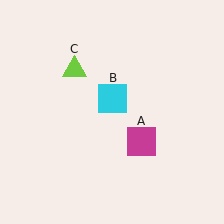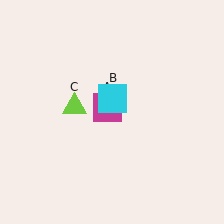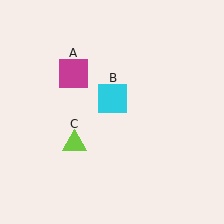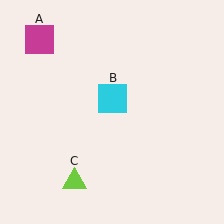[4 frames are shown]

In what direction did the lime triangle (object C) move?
The lime triangle (object C) moved down.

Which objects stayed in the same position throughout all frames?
Cyan square (object B) remained stationary.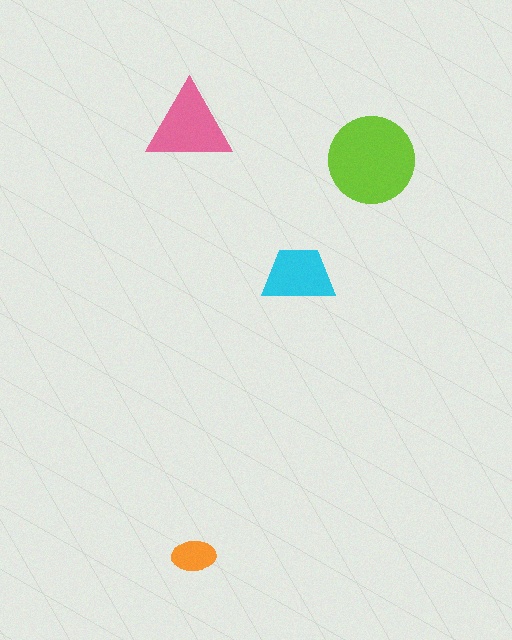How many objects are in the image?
There are 4 objects in the image.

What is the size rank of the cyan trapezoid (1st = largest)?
3rd.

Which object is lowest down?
The orange ellipse is bottommost.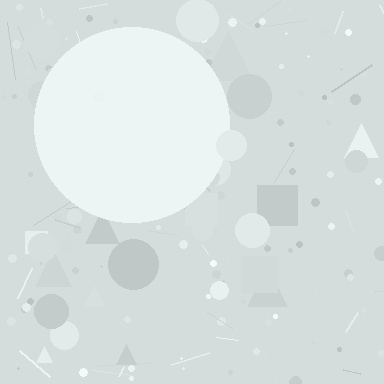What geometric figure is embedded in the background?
A circle is embedded in the background.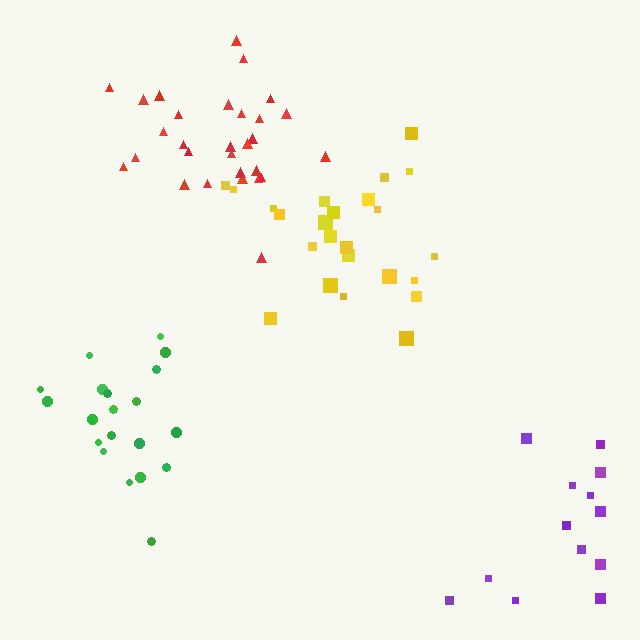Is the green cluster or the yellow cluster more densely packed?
Yellow.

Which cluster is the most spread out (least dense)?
Purple.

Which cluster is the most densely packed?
Red.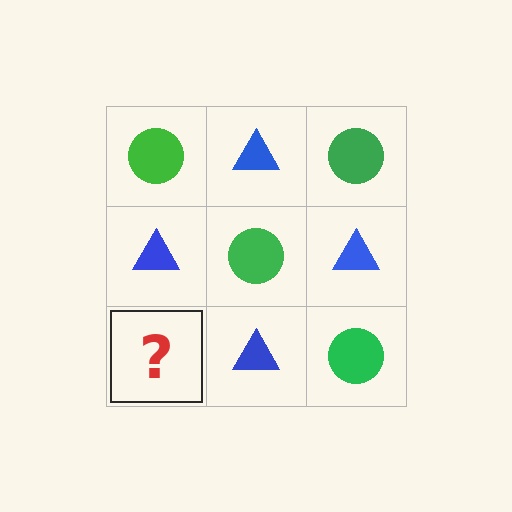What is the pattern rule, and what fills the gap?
The rule is that it alternates green circle and blue triangle in a checkerboard pattern. The gap should be filled with a green circle.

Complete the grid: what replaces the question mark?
The question mark should be replaced with a green circle.